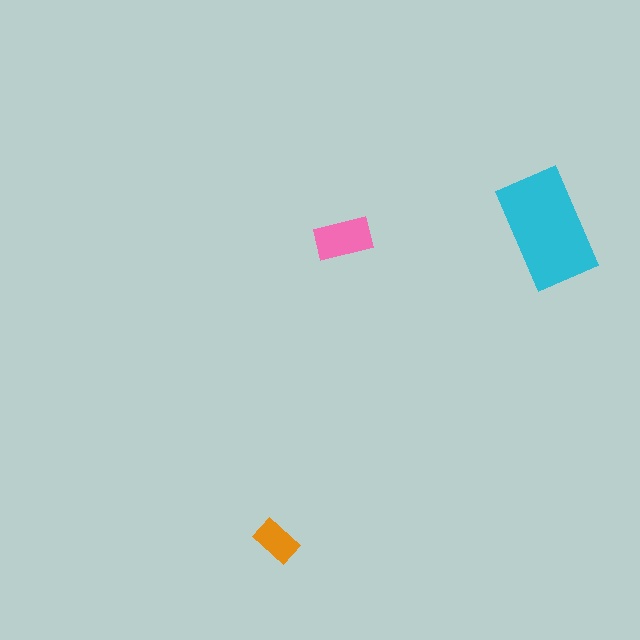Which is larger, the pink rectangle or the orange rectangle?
The pink one.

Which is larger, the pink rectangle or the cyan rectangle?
The cyan one.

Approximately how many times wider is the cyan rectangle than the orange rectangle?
About 2.5 times wider.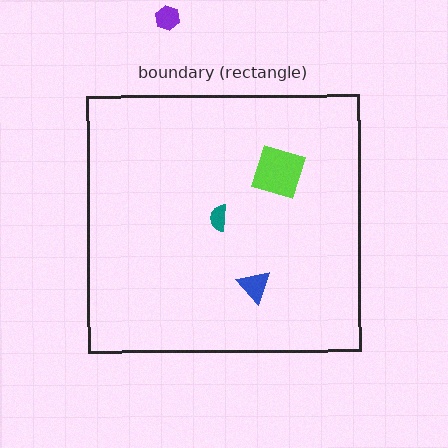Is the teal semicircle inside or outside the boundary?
Inside.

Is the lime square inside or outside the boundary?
Inside.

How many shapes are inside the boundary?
3 inside, 1 outside.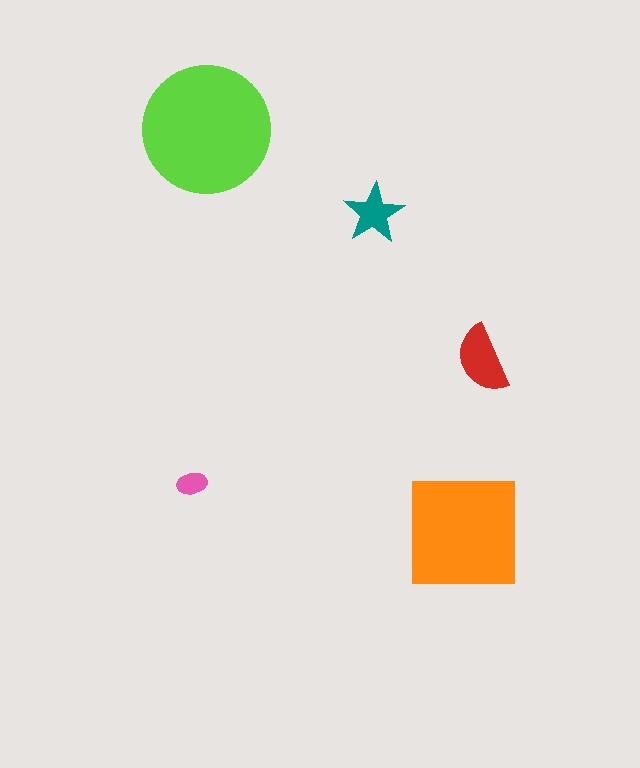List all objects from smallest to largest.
The pink ellipse, the teal star, the red semicircle, the orange square, the lime circle.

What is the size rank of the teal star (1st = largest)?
4th.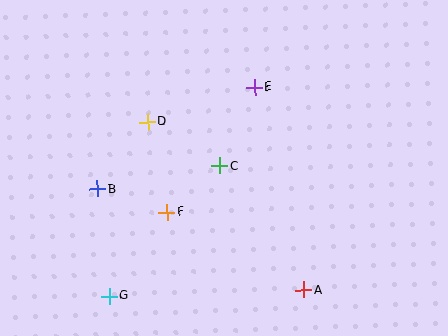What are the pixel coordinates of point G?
Point G is at (110, 296).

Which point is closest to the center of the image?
Point C at (220, 166) is closest to the center.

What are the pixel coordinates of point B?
Point B is at (97, 189).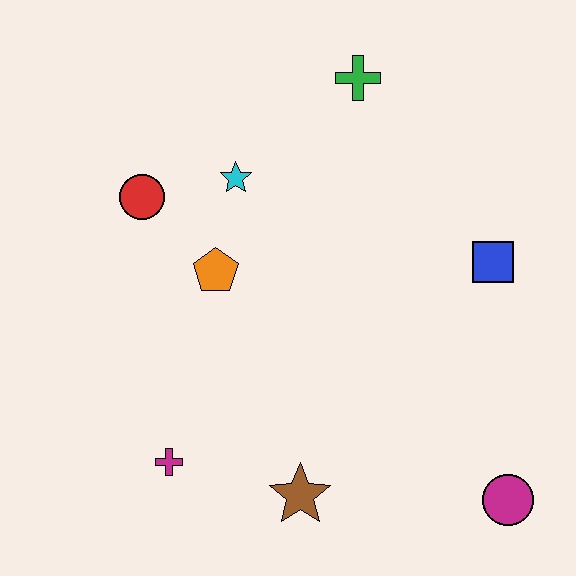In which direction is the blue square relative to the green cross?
The blue square is below the green cross.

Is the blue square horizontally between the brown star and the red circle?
No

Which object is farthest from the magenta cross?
The green cross is farthest from the magenta cross.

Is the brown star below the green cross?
Yes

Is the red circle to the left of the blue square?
Yes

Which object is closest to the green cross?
The cyan star is closest to the green cross.